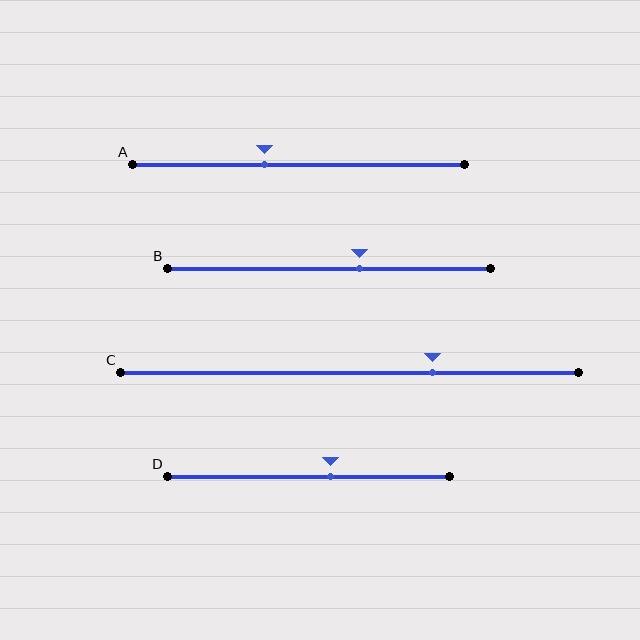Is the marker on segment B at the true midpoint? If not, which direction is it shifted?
No, the marker on segment B is shifted to the right by about 9% of the segment length.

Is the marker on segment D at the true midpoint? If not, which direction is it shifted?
No, the marker on segment D is shifted to the right by about 8% of the segment length.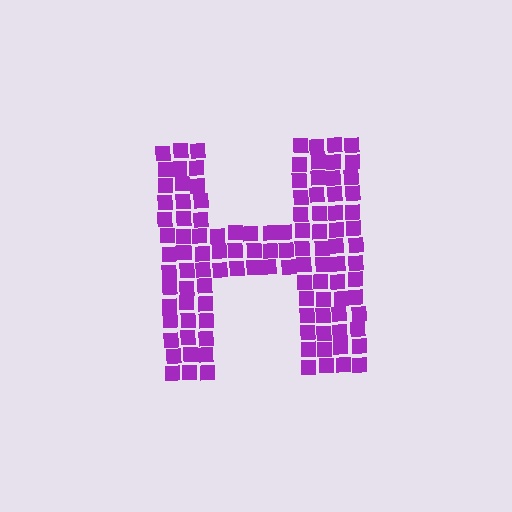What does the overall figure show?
The overall figure shows the letter H.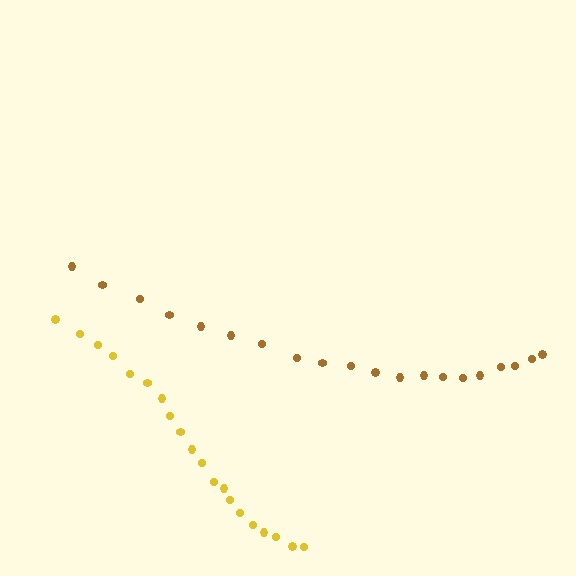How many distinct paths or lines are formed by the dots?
There are 2 distinct paths.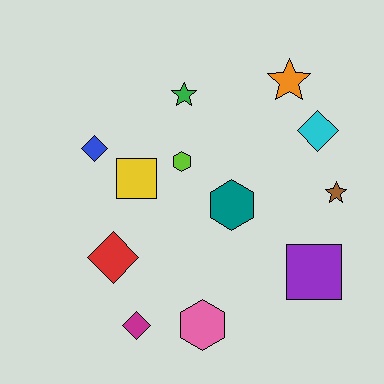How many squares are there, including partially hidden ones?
There are 2 squares.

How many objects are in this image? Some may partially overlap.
There are 12 objects.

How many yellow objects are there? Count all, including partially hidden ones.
There is 1 yellow object.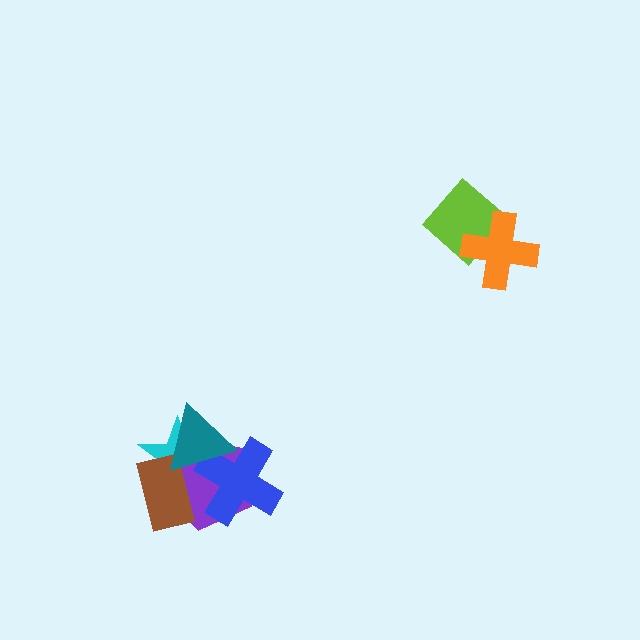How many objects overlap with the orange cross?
1 object overlaps with the orange cross.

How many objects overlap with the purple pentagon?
4 objects overlap with the purple pentagon.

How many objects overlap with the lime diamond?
1 object overlaps with the lime diamond.